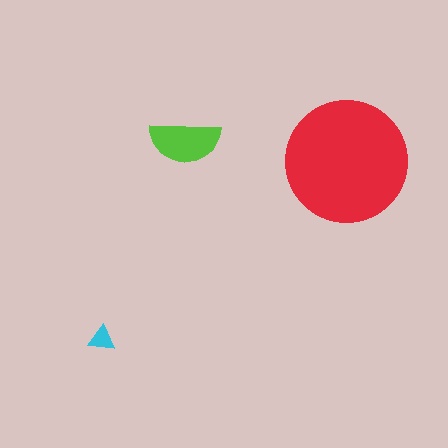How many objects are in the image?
There are 3 objects in the image.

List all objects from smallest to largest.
The cyan triangle, the lime semicircle, the red circle.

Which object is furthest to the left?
The cyan triangle is leftmost.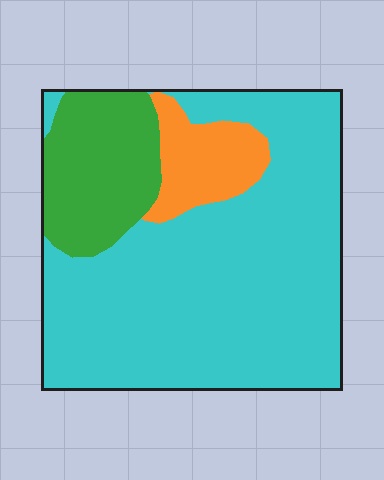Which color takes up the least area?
Orange, at roughly 10%.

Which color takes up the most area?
Cyan, at roughly 70%.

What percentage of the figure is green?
Green covers roughly 20% of the figure.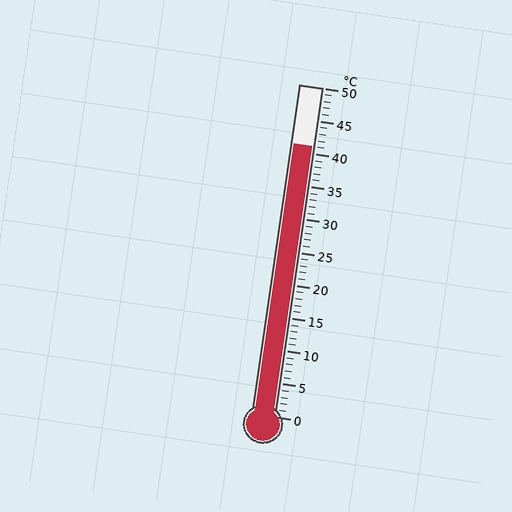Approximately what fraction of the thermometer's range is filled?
The thermometer is filled to approximately 80% of its range.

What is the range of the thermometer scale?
The thermometer scale ranges from 0°C to 50°C.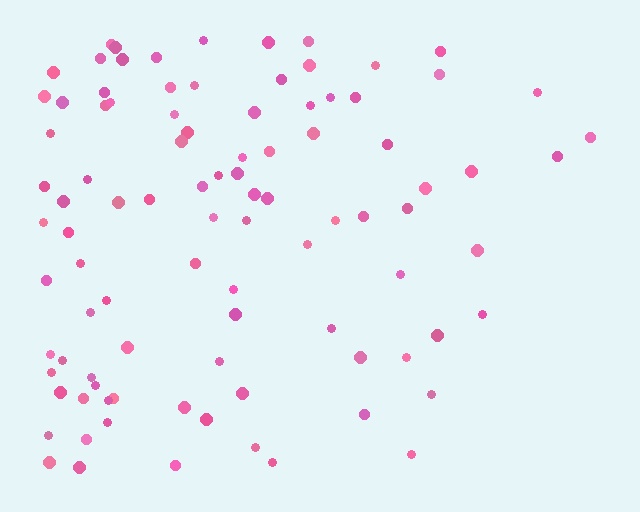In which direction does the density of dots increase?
From right to left, with the left side densest.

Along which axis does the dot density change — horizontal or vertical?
Horizontal.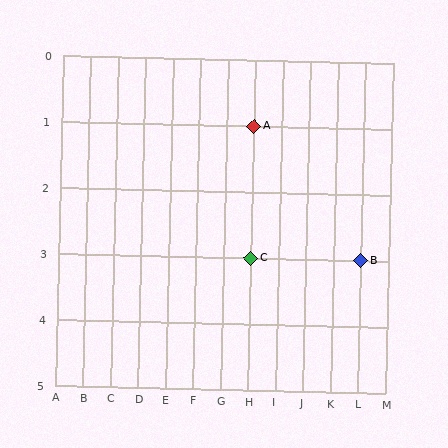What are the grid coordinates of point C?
Point C is at grid coordinates (H, 3).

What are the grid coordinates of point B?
Point B is at grid coordinates (L, 3).